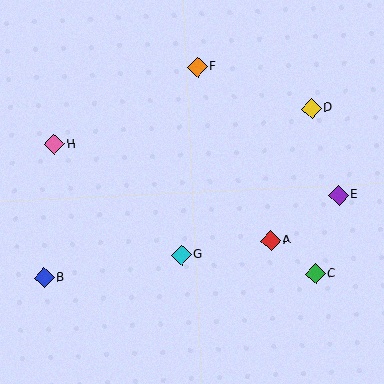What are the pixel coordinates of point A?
Point A is at (270, 240).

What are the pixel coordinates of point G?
Point G is at (181, 255).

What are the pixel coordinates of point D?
Point D is at (311, 108).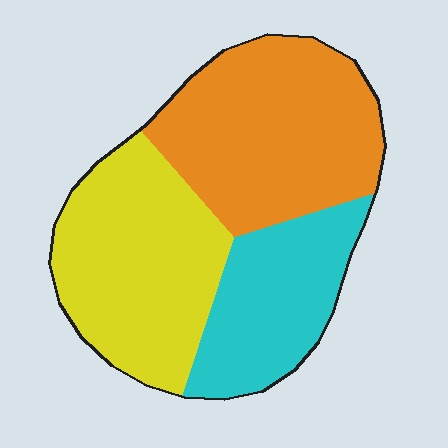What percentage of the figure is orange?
Orange takes up about two fifths (2/5) of the figure.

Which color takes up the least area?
Cyan, at roughly 25%.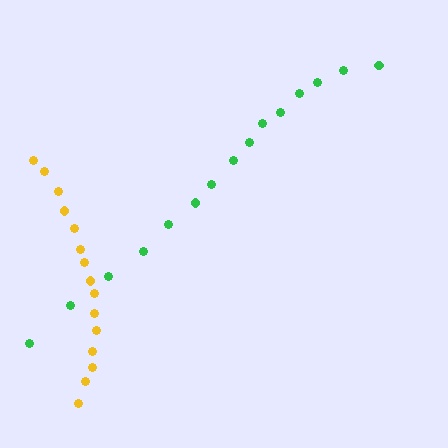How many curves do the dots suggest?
There are 2 distinct paths.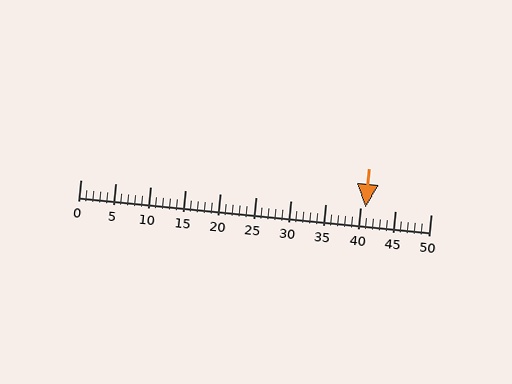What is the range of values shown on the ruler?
The ruler shows values from 0 to 50.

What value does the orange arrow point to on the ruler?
The orange arrow points to approximately 41.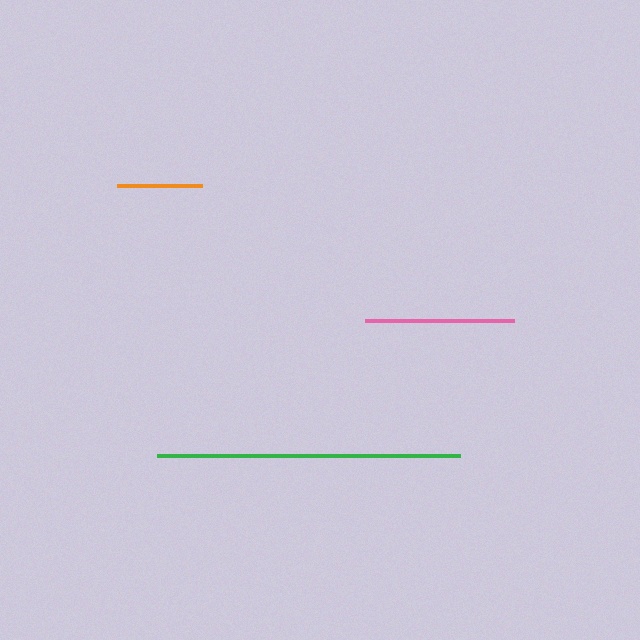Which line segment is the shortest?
The orange line is the shortest at approximately 85 pixels.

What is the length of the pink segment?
The pink segment is approximately 149 pixels long.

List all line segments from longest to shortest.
From longest to shortest: green, pink, orange.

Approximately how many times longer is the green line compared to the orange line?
The green line is approximately 3.6 times the length of the orange line.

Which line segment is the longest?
The green line is the longest at approximately 304 pixels.